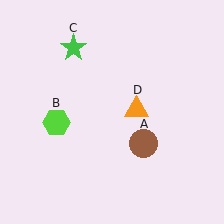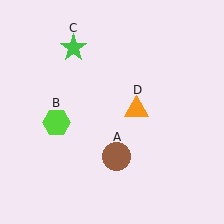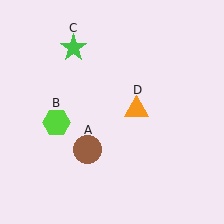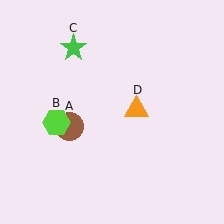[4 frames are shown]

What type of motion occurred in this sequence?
The brown circle (object A) rotated clockwise around the center of the scene.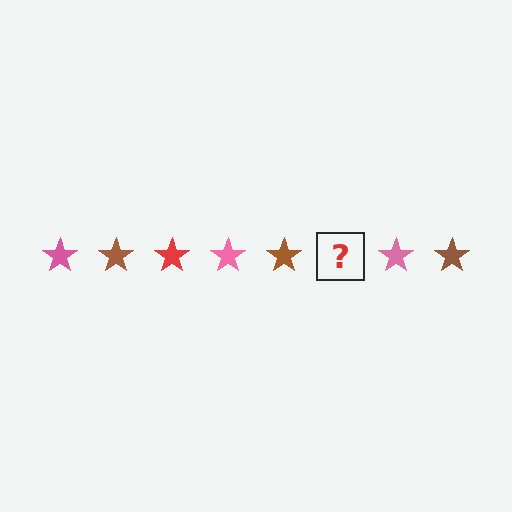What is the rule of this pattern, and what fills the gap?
The rule is that the pattern cycles through pink, brown, red stars. The gap should be filled with a red star.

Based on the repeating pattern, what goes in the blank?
The blank should be a red star.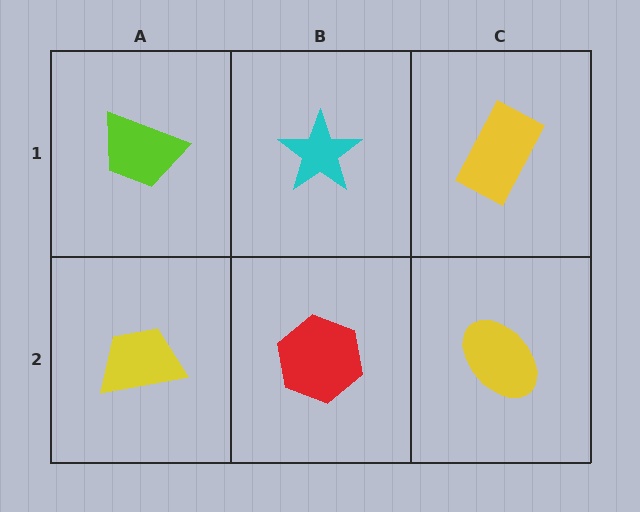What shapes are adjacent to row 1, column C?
A yellow ellipse (row 2, column C), a cyan star (row 1, column B).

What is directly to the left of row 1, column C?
A cyan star.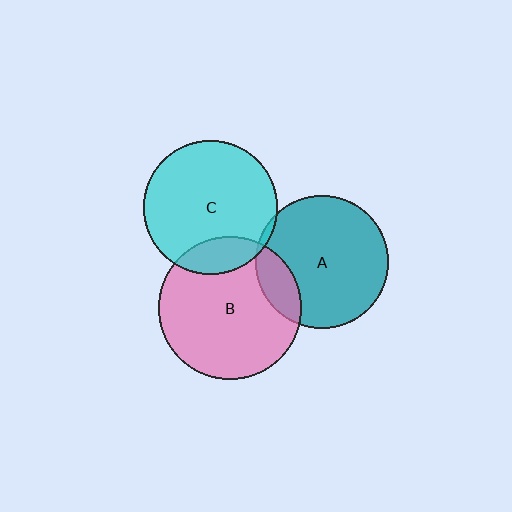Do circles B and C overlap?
Yes.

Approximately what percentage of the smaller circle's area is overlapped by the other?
Approximately 15%.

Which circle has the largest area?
Circle B (pink).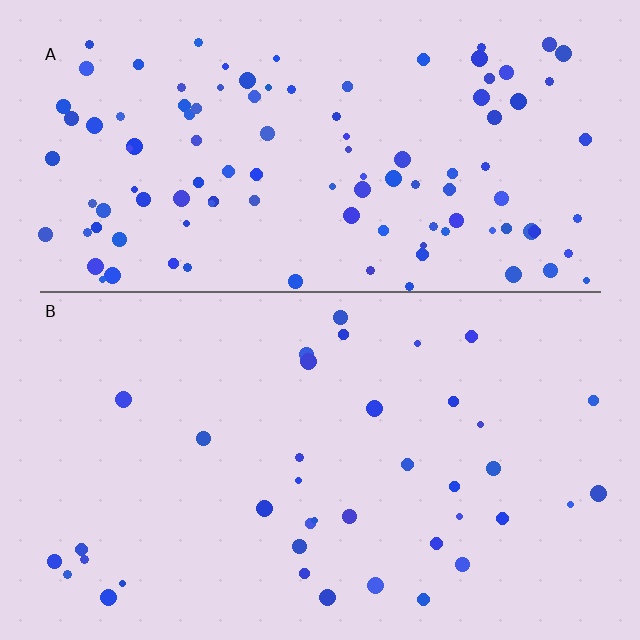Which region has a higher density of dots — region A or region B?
A (the top).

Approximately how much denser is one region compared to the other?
Approximately 2.9× — region A over region B.